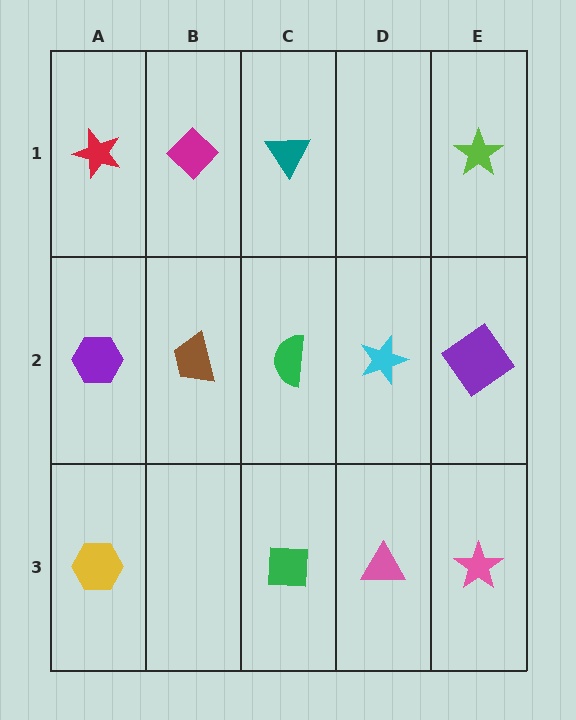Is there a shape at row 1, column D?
No, that cell is empty.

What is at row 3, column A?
A yellow hexagon.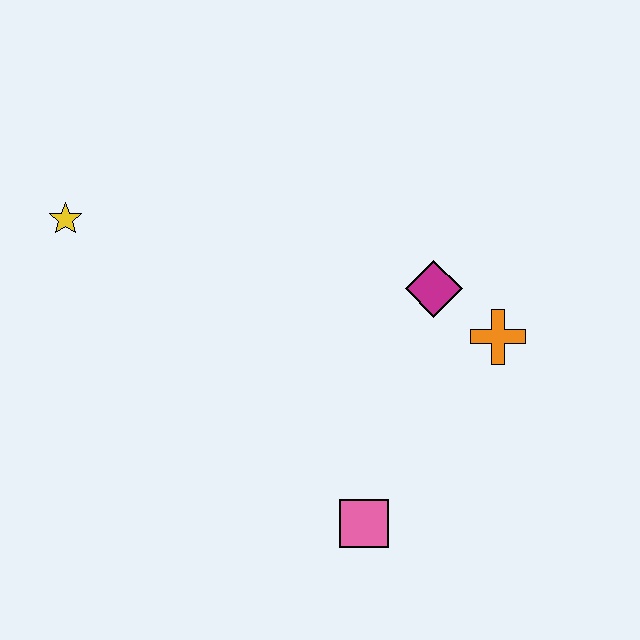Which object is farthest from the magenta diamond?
The yellow star is farthest from the magenta diamond.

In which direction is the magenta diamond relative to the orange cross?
The magenta diamond is to the left of the orange cross.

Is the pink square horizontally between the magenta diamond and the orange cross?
No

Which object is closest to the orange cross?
The magenta diamond is closest to the orange cross.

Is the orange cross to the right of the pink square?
Yes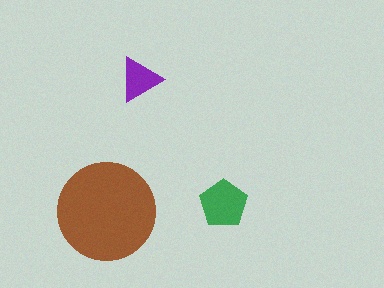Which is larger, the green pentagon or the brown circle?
The brown circle.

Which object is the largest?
The brown circle.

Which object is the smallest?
The purple triangle.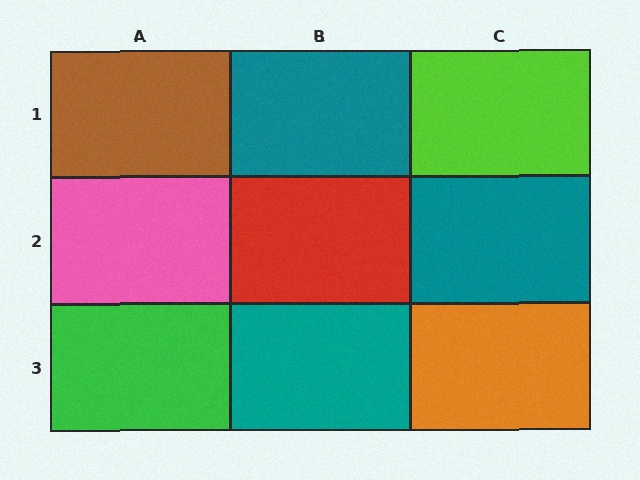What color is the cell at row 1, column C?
Lime.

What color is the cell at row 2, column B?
Red.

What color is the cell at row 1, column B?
Teal.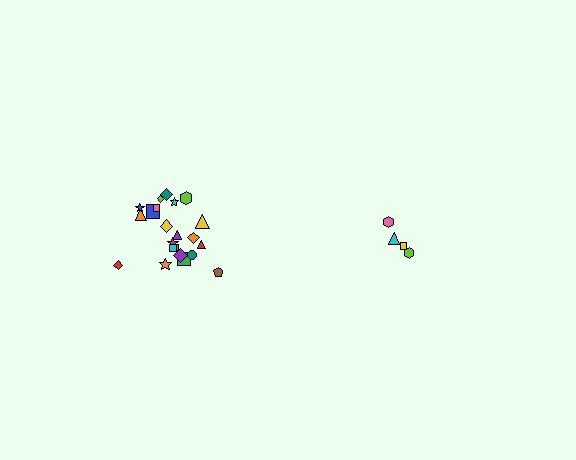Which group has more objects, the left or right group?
The left group.